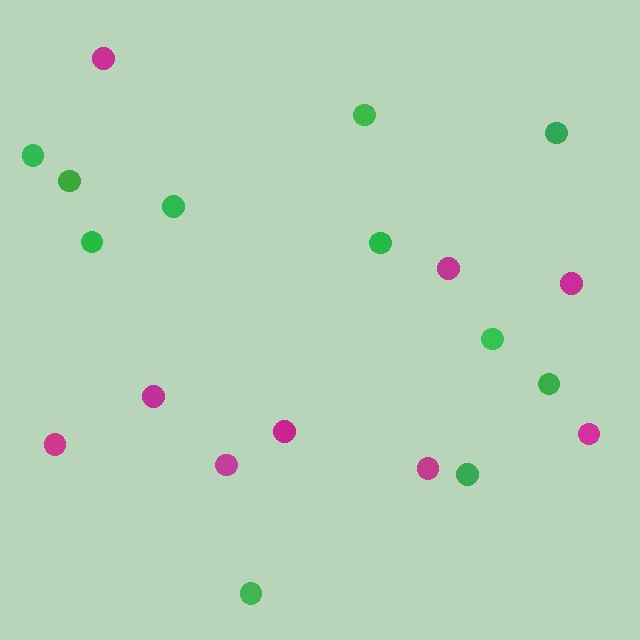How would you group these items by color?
There are 2 groups: one group of magenta circles (9) and one group of green circles (11).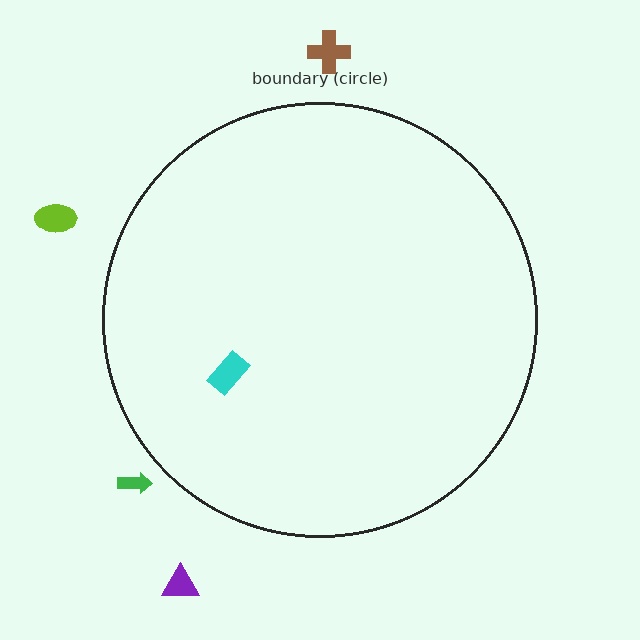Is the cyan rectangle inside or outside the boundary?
Inside.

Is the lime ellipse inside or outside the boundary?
Outside.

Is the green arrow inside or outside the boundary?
Outside.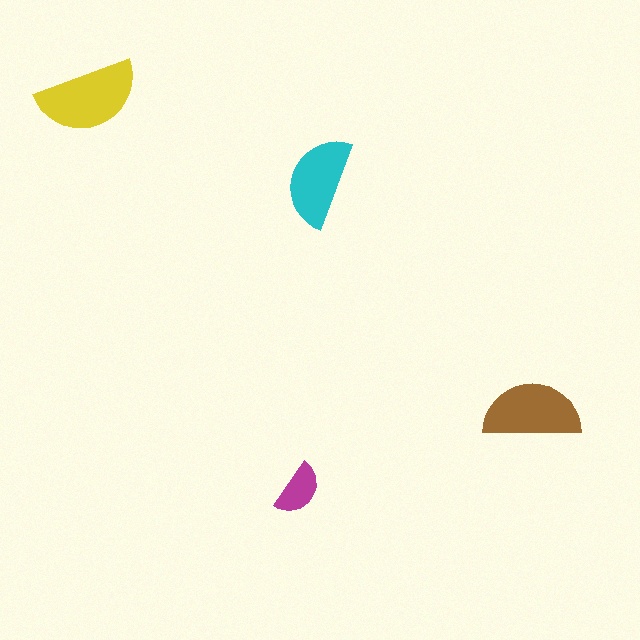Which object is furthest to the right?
The brown semicircle is rightmost.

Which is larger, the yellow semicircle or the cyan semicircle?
The yellow one.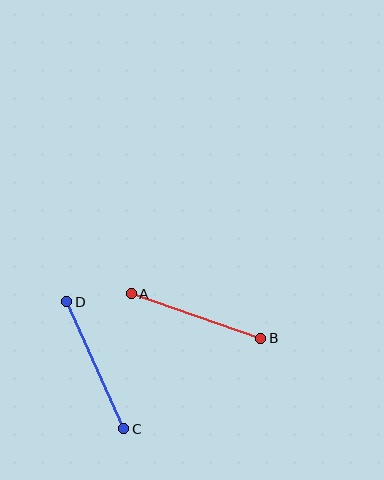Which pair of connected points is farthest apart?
Points C and D are farthest apart.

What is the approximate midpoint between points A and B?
The midpoint is at approximately (196, 316) pixels.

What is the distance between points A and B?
The distance is approximately 137 pixels.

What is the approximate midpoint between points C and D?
The midpoint is at approximately (95, 365) pixels.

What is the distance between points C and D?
The distance is approximately 139 pixels.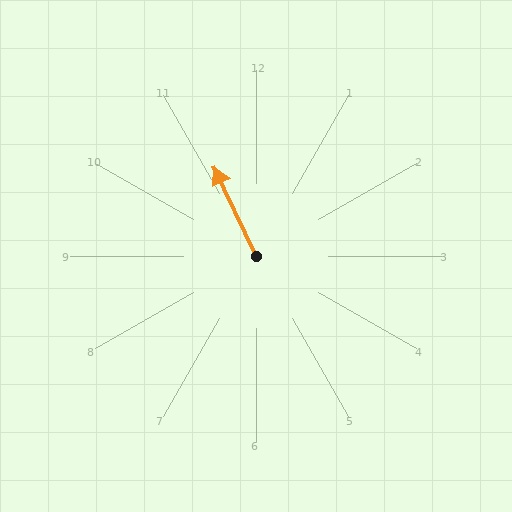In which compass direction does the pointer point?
Northwest.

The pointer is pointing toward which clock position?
Roughly 11 o'clock.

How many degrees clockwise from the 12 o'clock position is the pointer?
Approximately 335 degrees.